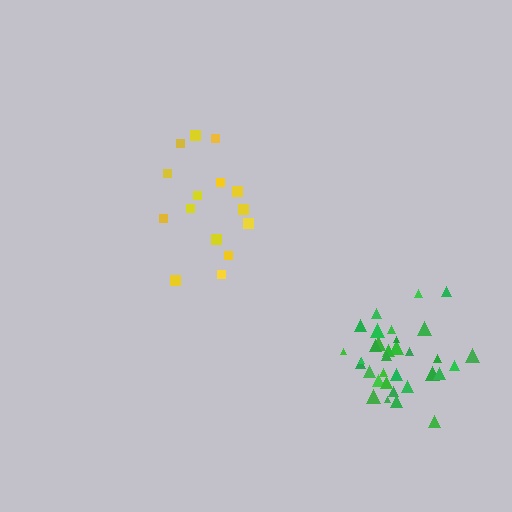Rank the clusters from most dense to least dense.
green, yellow.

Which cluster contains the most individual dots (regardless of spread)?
Green (33).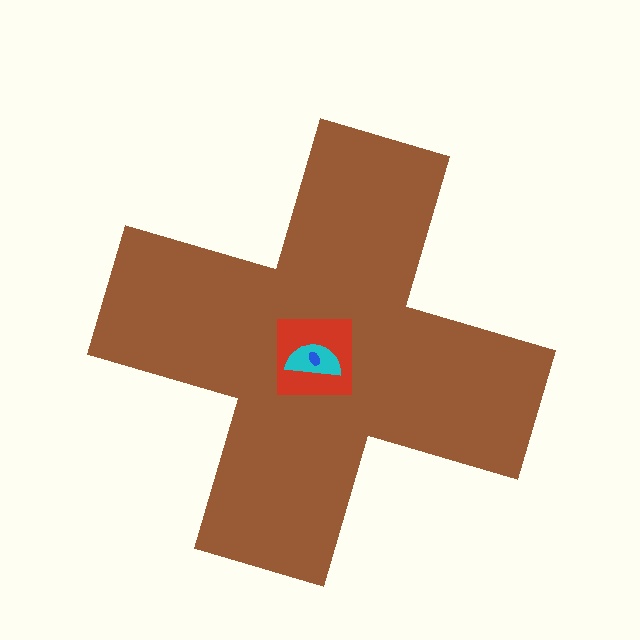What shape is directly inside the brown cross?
The red square.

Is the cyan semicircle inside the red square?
Yes.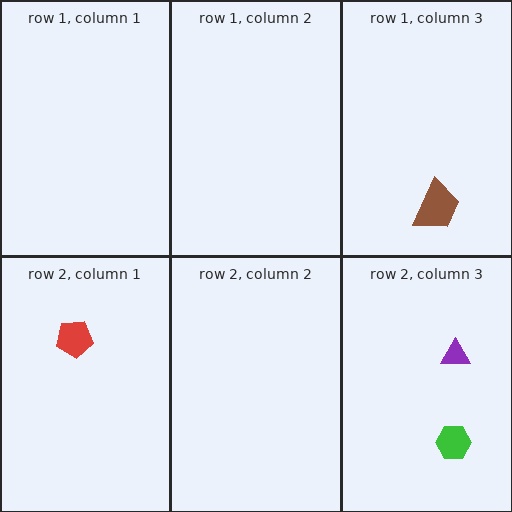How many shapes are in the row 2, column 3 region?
2.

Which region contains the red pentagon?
The row 2, column 1 region.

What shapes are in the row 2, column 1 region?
The red pentagon.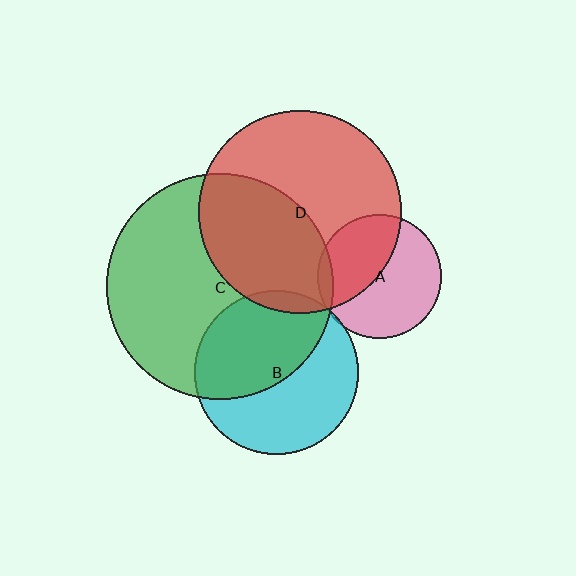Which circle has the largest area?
Circle C (green).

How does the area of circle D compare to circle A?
Approximately 2.6 times.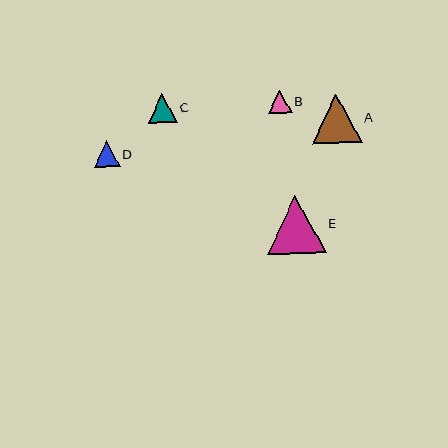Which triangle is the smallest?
Triangle B is the smallest with a size of approximately 24 pixels.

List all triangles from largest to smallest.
From largest to smallest: E, A, C, D, B.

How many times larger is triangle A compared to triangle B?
Triangle A is approximately 2.1 times the size of triangle B.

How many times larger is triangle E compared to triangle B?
Triangle E is approximately 2.4 times the size of triangle B.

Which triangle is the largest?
Triangle E is the largest with a size of approximately 58 pixels.